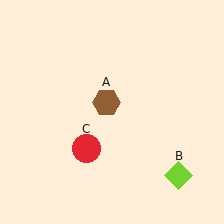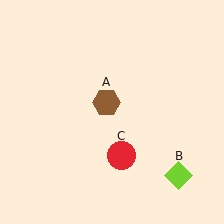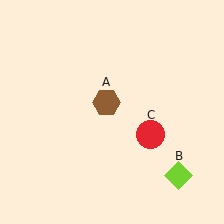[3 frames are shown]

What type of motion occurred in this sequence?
The red circle (object C) rotated counterclockwise around the center of the scene.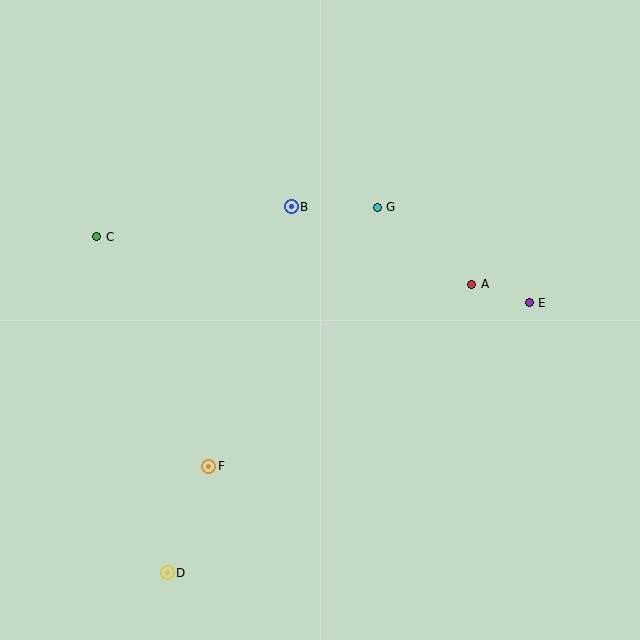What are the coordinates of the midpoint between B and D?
The midpoint between B and D is at (229, 390).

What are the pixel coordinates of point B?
Point B is at (291, 207).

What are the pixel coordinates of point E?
Point E is at (529, 303).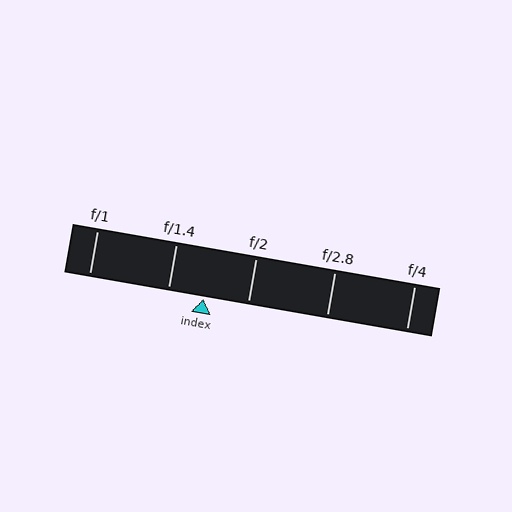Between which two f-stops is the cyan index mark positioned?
The index mark is between f/1.4 and f/2.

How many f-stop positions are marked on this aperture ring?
There are 5 f-stop positions marked.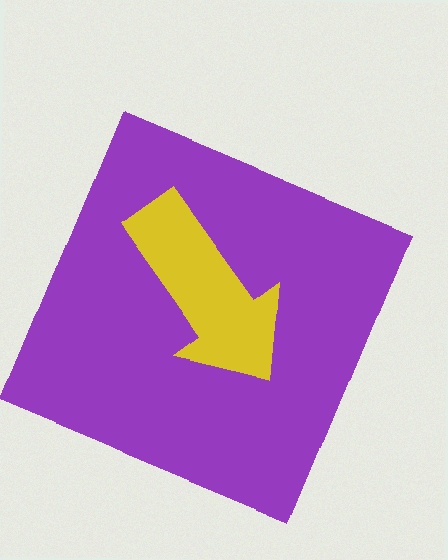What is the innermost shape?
The yellow arrow.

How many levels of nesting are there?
2.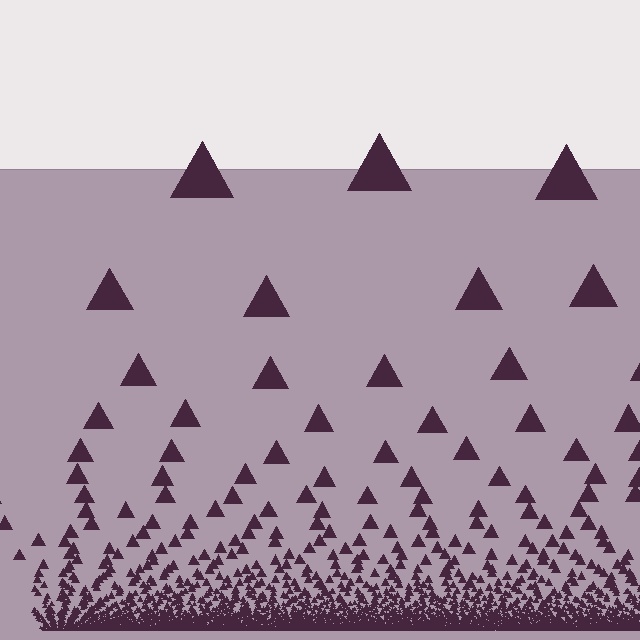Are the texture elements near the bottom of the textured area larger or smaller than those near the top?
Smaller. The gradient is inverted — elements near the bottom are smaller and denser.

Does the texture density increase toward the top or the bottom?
Density increases toward the bottom.